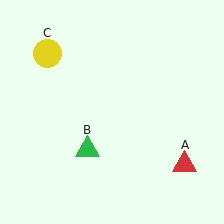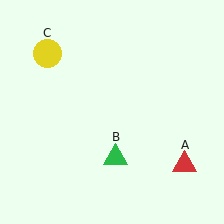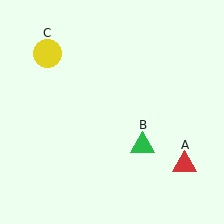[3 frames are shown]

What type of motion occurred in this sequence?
The green triangle (object B) rotated counterclockwise around the center of the scene.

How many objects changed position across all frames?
1 object changed position: green triangle (object B).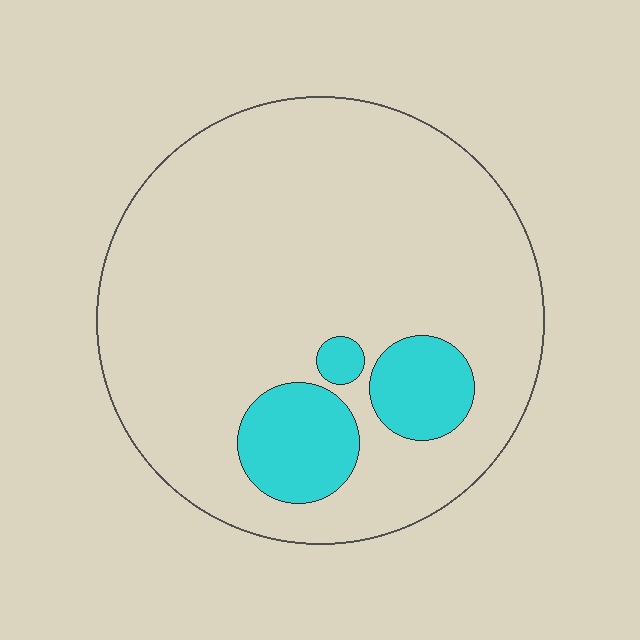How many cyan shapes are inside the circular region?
3.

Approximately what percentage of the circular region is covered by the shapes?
Approximately 15%.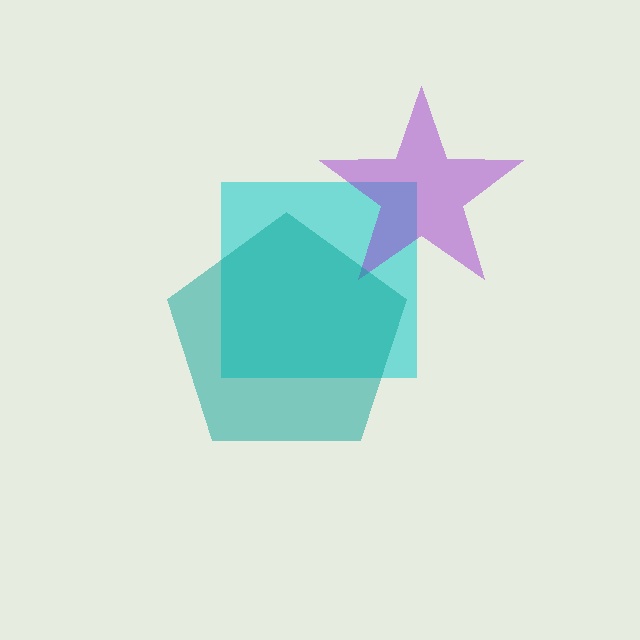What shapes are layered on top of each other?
The layered shapes are: a cyan square, a purple star, a teal pentagon.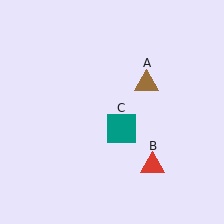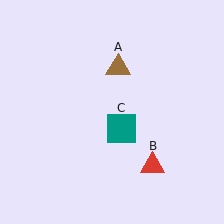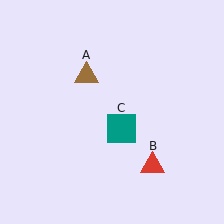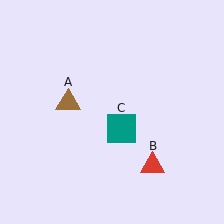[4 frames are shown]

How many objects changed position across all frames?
1 object changed position: brown triangle (object A).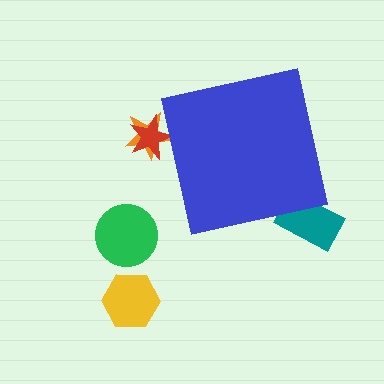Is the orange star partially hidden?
Yes, the orange star is partially hidden behind the blue square.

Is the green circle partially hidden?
No, the green circle is fully visible.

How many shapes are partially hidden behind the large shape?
3 shapes are partially hidden.